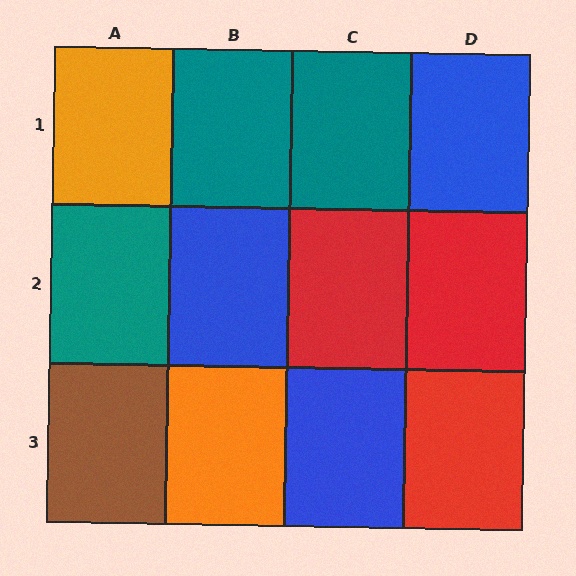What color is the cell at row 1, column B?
Teal.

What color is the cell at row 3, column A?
Brown.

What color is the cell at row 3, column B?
Orange.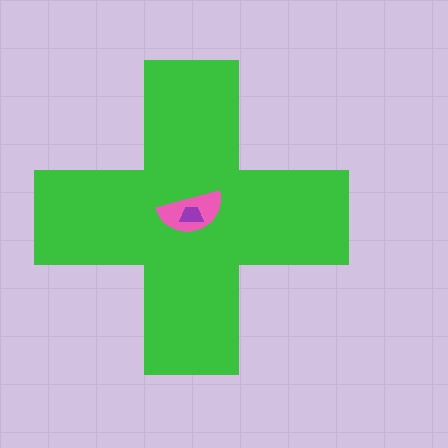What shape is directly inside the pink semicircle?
The purple trapezoid.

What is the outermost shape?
The green cross.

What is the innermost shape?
The purple trapezoid.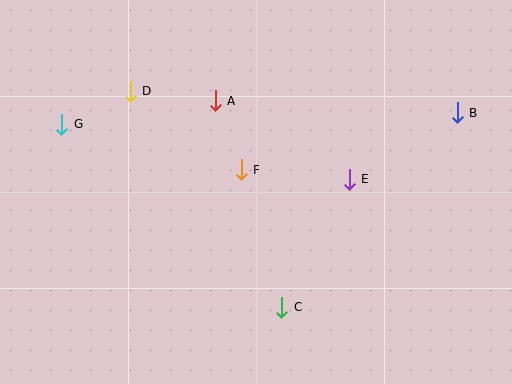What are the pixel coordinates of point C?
Point C is at (282, 307).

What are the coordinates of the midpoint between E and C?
The midpoint between E and C is at (316, 243).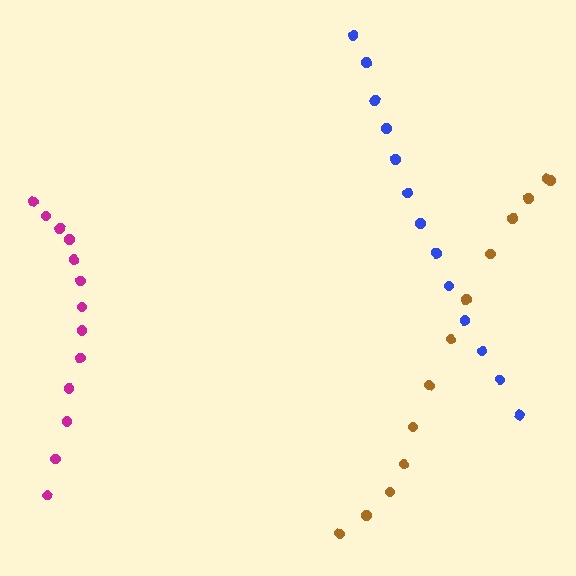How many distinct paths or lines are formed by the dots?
There are 3 distinct paths.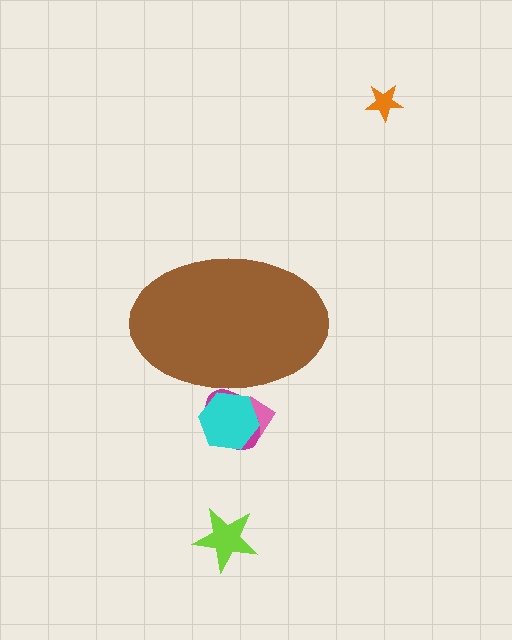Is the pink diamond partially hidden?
Yes, the pink diamond is partially hidden behind the brown ellipse.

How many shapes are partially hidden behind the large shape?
3 shapes are partially hidden.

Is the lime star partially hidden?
No, the lime star is fully visible.